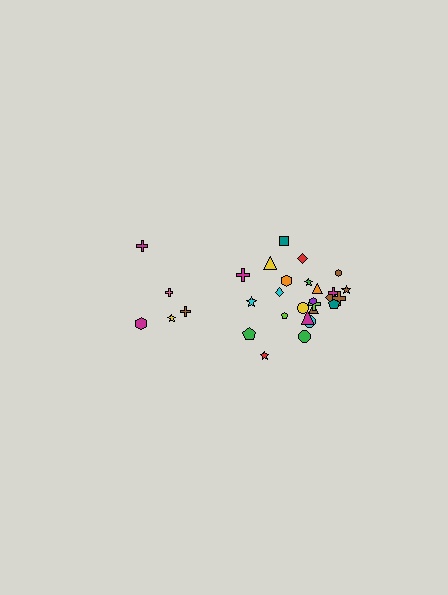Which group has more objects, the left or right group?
The right group.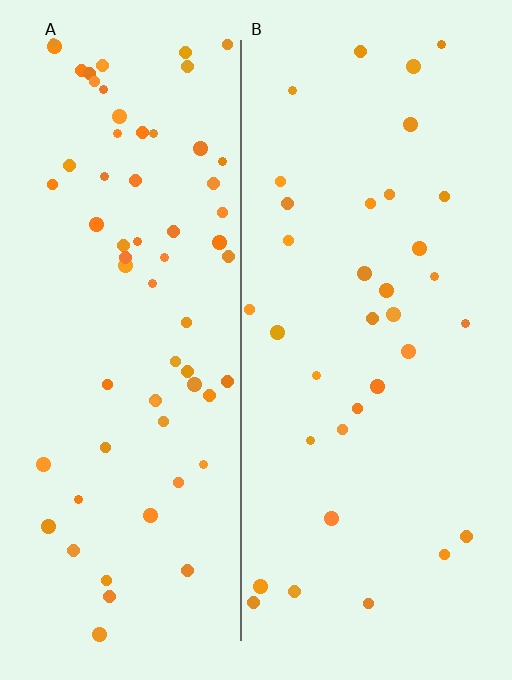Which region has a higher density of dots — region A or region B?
A (the left).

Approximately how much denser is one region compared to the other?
Approximately 1.9× — region A over region B.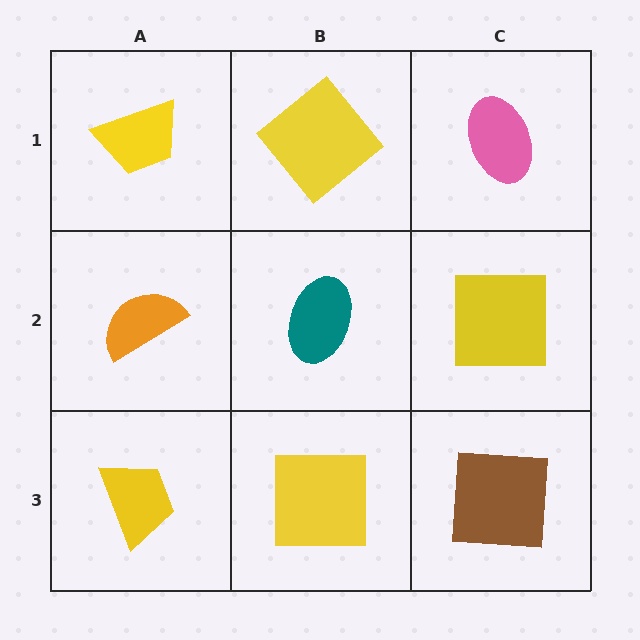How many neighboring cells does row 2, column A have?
3.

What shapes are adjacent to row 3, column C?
A yellow square (row 2, column C), a yellow square (row 3, column B).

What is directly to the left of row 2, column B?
An orange semicircle.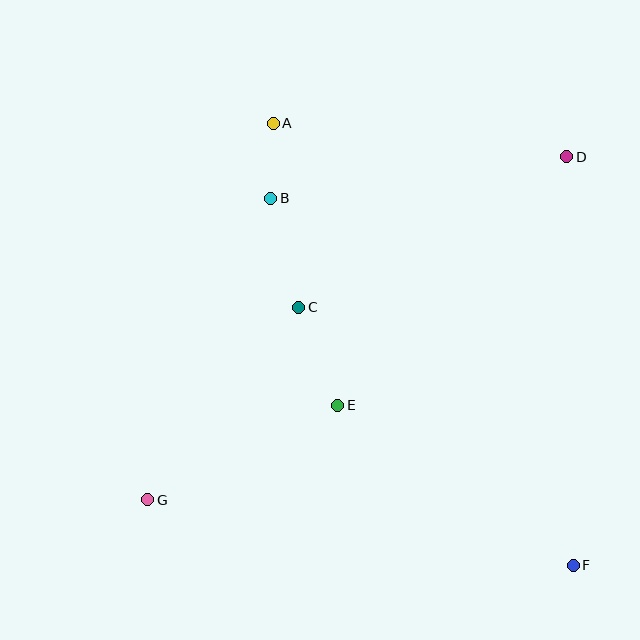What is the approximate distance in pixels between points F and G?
The distance between F and G is approximately 431 pixels.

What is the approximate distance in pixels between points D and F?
The distance between D and F is approximately 408 pixels.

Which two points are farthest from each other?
Points D and G are farthest from each other.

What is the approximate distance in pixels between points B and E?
The distance between B and E is approximately 217 pixels.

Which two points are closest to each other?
Points A and B are closest to each other.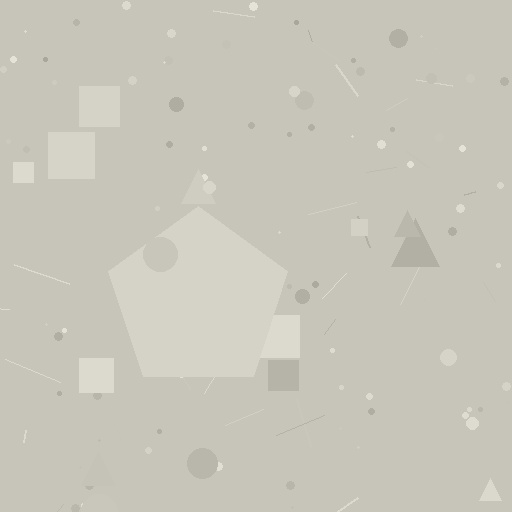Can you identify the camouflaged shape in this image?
The camouflaged shape is a pentagon.